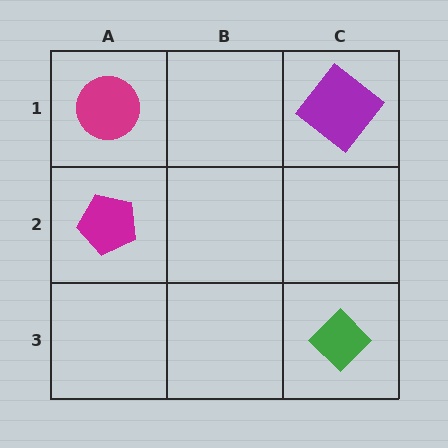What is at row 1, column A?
A magenta circle.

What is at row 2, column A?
A magenta pentagon.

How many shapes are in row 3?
1 shape.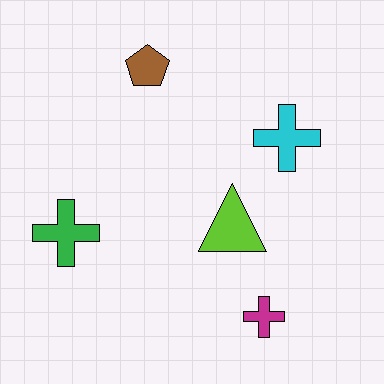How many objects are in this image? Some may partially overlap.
There are 5 objects.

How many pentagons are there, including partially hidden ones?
There is 1 pentagon.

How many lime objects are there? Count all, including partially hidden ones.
There is 1 lime object.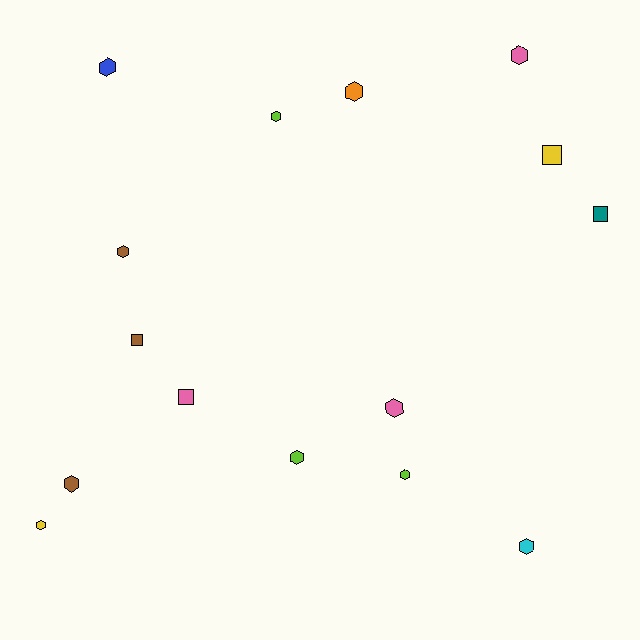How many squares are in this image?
There are 4 squares.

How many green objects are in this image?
There are no green objects.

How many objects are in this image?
There are 15 objects.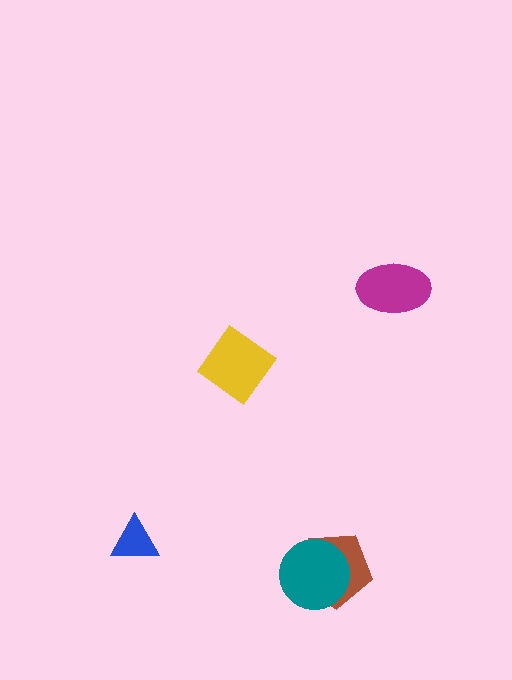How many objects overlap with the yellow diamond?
0 objects overlap with the yellow diamond.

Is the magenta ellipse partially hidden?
No, no other shape covers it.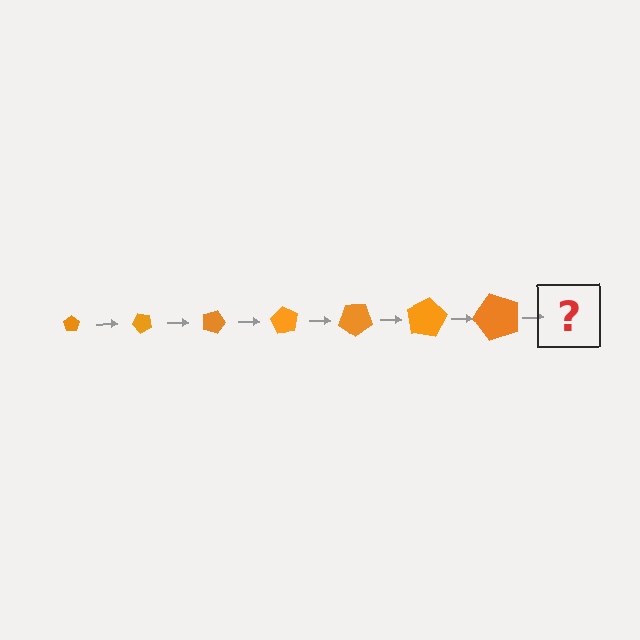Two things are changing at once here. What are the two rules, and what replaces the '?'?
The two rules are that the pentagon grows larger each step and it rotates 45 degrees each step. The '?' should be a pentagon, larger than the previous one and rotated 315 degrees from the start.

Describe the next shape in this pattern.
It should be a pentagon, larger than the previous one and rotated 315 degrees from the start.